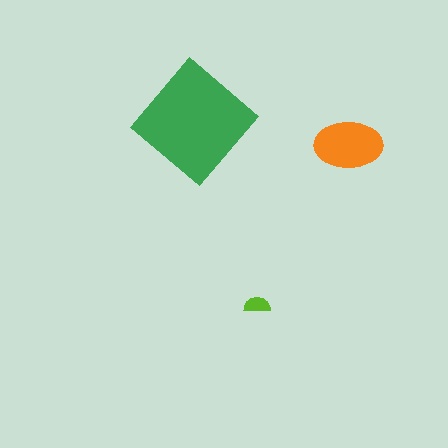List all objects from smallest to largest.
The lime semicircle, the orange ellipse, the green diamond.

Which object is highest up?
The green diamond is topmost.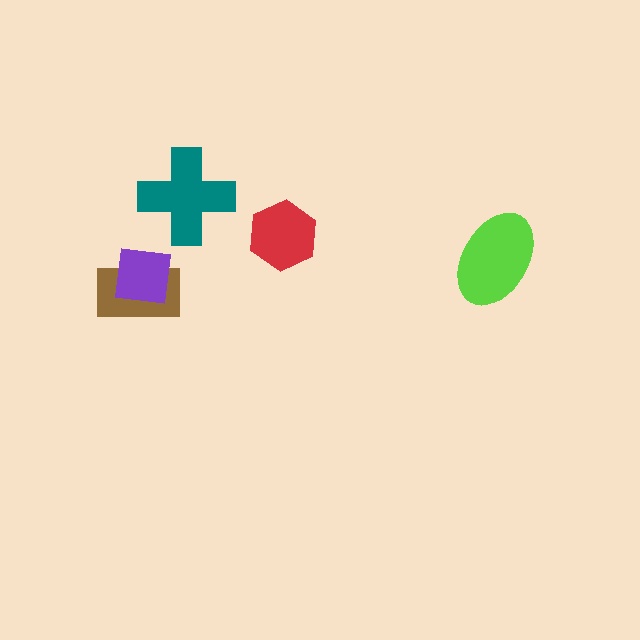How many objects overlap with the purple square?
1 object overlaps with the purple square.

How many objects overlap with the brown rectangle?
1 object overlaps with the brown rectangle.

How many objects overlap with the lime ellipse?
0 objects overlap with the lime ellipse.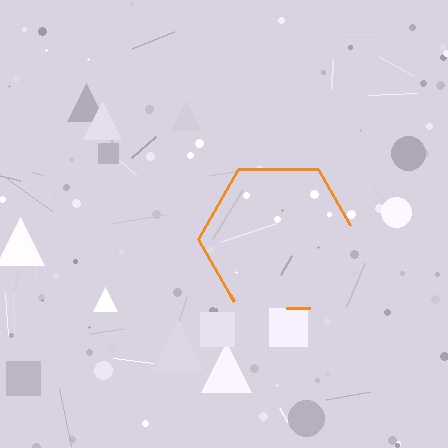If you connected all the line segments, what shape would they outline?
They would outline a hexagon.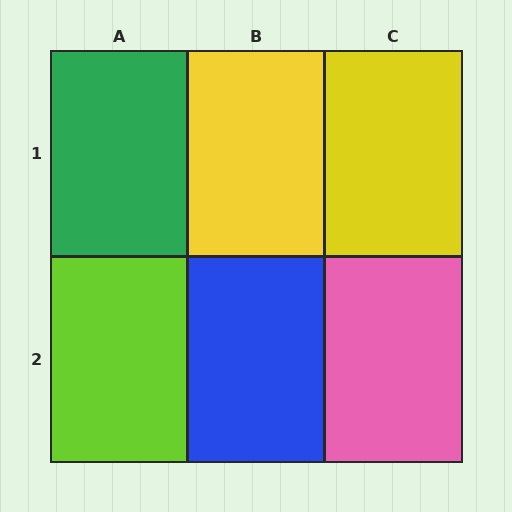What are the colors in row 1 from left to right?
Green, yellow, yellow.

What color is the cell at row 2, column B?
Blue.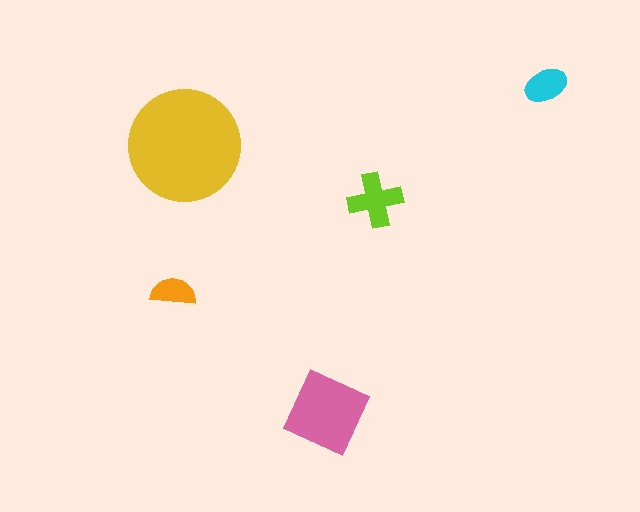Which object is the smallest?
The orange semicircle.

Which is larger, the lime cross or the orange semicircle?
The lime cross.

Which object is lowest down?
The pink diamond is bottommost.